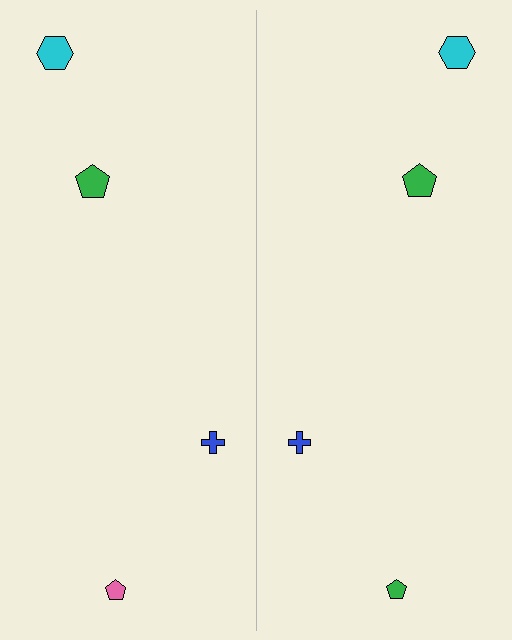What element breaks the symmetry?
The green pentagon on the right side breaks the symmetry — its mirror counterpart is pink.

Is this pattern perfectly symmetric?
No, the pattern is not perfectly symmetric. The green pentagon on the right side breaks the symmetry — its mirror counterpart is pink.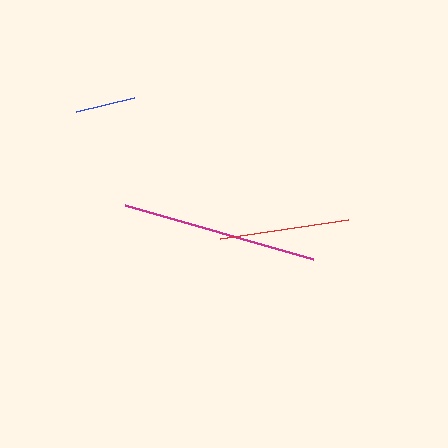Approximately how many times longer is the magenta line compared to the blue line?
The magenta line is approximately 3.2 times the length of the blue line.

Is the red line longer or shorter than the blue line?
The red line is longer than the blue line.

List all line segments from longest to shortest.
From longest to shortest: magenta, red, blue.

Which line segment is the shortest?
The blue line is the shortest at approximately 60 pixels.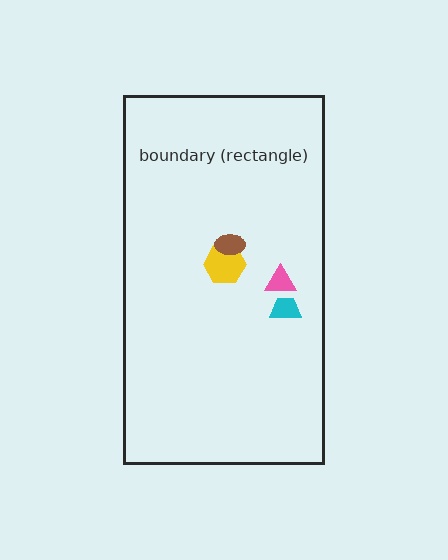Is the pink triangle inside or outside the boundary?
Inside.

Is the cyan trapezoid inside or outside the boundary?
Inside.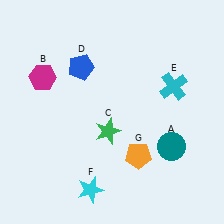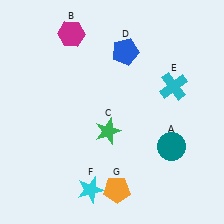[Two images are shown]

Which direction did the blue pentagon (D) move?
The blue pentagon (D) moved right.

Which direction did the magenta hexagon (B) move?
The magenta hexagon (B) moved up.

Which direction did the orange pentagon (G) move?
The orange pentagon (G) moved down.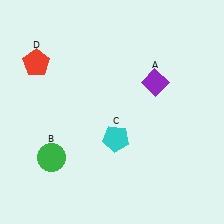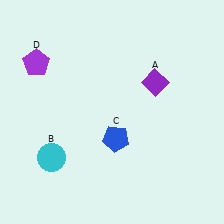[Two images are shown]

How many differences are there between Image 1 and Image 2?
There are 3 differences between the two images.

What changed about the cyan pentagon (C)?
In Image 1, C is cyan. In Image 2, it changed to blue.